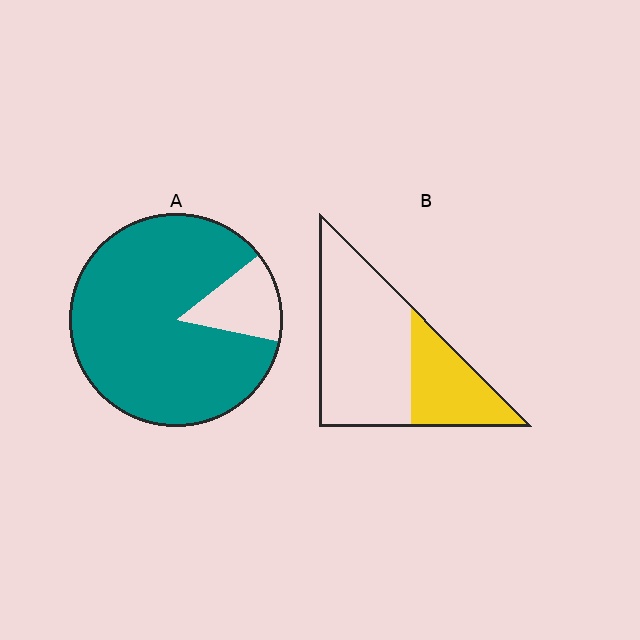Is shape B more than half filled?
No.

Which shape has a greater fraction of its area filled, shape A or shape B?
Shape A.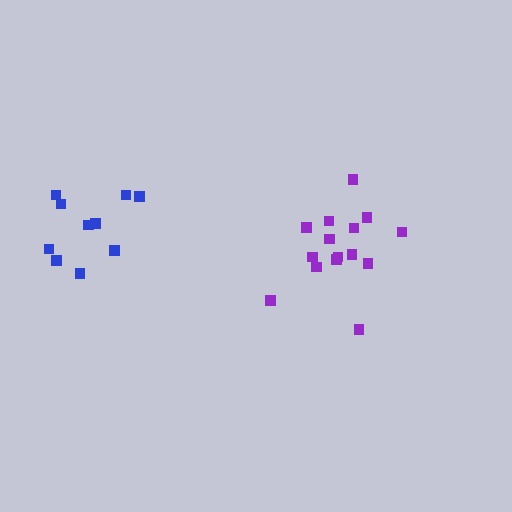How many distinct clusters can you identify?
There are 2 distinct clusters.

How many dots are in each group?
Group 1: 15 dots, Group 2: 10 dots (25 total).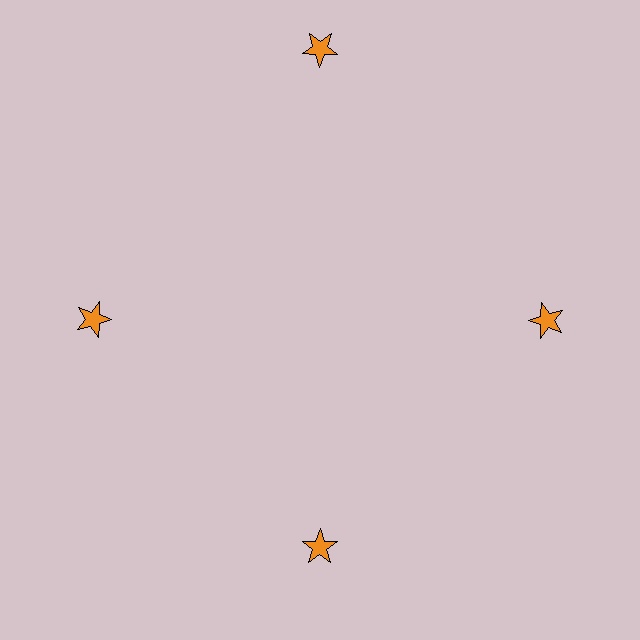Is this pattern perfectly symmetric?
No. The 4 orange stars are arranged in a ring, but one element near the 12 o'clock position is pushed outward from the center, breaking the 4-fold rotational symmetry.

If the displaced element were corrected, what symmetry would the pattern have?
It would have 4-fold rotational symmetry — the pattern would map onto itself every 90 degrees.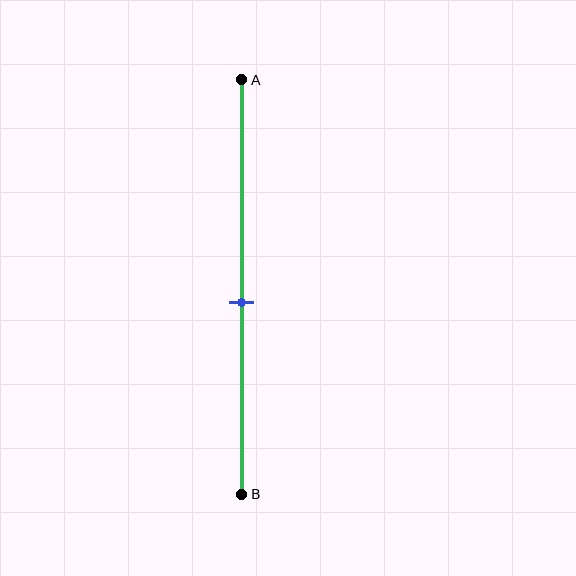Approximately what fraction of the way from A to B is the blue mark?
The blue mark is approximately 55% of the way from A to B.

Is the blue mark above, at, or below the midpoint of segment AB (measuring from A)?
The blue mark is below the midpoint of segment AB.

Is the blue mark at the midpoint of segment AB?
No, the mark is at about 55% from A, not at the 50% midpoint.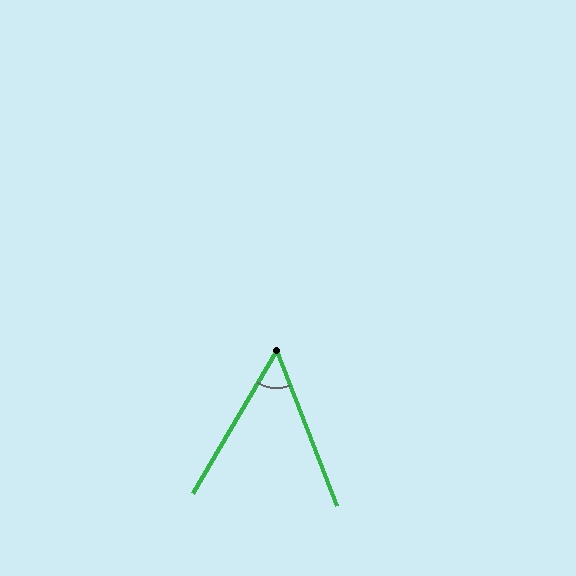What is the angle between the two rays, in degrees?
Approximately 52 degrees.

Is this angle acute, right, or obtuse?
It is acute.